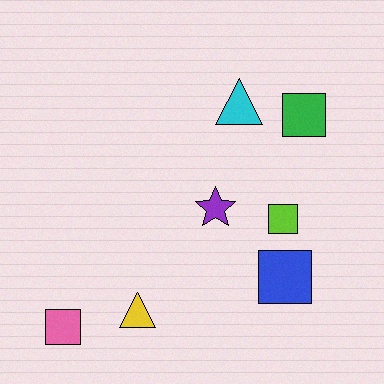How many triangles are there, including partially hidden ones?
There are 2 triangles.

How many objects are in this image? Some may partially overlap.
There are 7 objects.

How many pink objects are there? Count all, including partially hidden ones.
There is 1 pink object.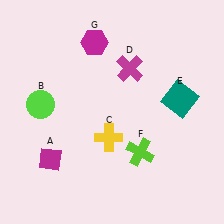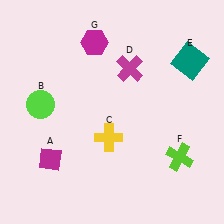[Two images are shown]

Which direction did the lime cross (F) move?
The lime cross (F) moved right.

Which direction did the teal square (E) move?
The teal square (E) moved up.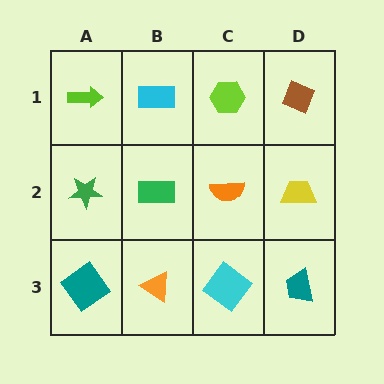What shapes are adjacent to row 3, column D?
A yellow trapezoid (row 2, column D), a cyan diamond (row 3, column C).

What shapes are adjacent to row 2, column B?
A cyan rectangle (row 1, column B), an orange triangle (row 3, column B), a green star (row 2, column A), an orange semicircle (row 2, column C).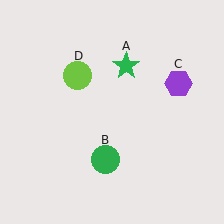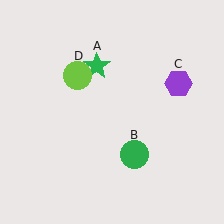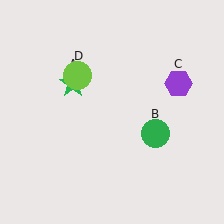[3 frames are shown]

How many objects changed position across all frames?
2 objects changed position: green star (object A), green circle (object B).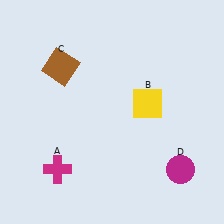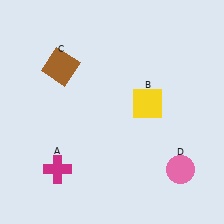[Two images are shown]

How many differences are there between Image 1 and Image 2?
There is 1 difference between the two images.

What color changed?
The circle (D) changed from magenta in Image 1 to pink in Image 2.